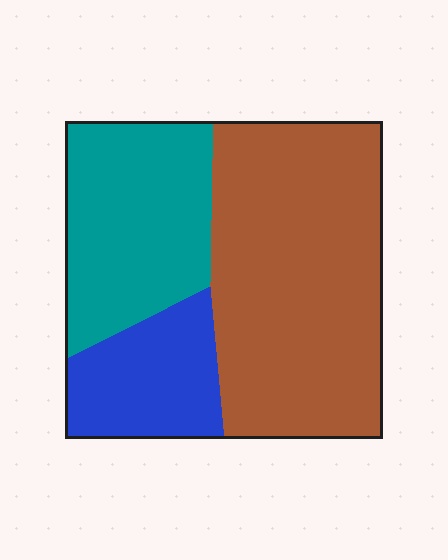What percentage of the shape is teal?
Teal covers around 30% of the shape.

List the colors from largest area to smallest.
From largest to smallest: brown, teal, blue.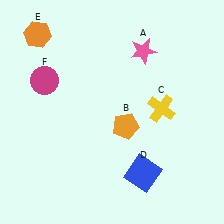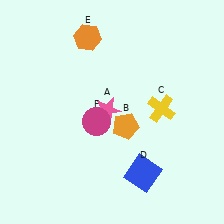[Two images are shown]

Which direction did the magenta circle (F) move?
The magenta circle (F) moved right.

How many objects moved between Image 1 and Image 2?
3 objects moved between the two images.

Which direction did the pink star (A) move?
The pink star (A) moved down.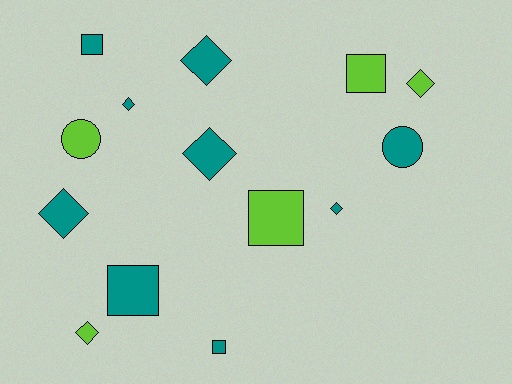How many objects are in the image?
There are 14 objects.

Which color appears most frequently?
Teal, with 9 objects.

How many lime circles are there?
There is 1 lime circle.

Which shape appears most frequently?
Diamond, with 7 objects.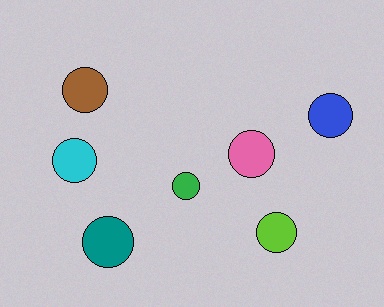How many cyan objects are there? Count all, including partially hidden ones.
There is 1 cyan object.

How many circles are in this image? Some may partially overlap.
There are 7 circles.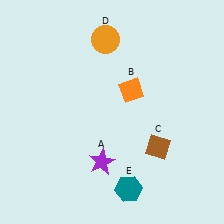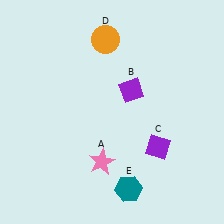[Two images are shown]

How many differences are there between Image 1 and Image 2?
There are 3 differences between the two images.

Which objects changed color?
A changed from purple to pink. B changed from orange to purple. C changed from brown to purple.